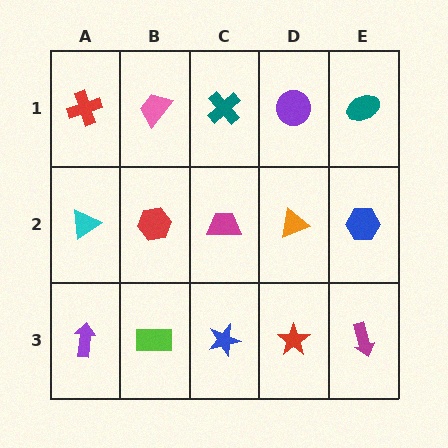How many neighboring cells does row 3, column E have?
2.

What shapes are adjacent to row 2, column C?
A teal cross (row 1, column C), a blue star (row 3, column C), a red hexagon (row 2, column B), an orange triangle (row 2, column D).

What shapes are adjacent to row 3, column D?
An orange triangle (row 2, column D), a blue star (row 3, column C), a magenta arrow (row 3, column E).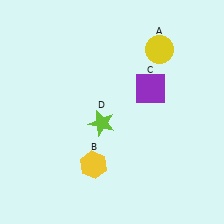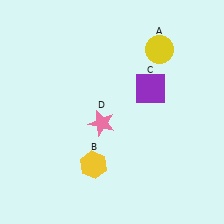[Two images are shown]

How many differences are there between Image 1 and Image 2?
There is 1 difference between the two images.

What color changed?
The star (D) changed from lime in Image 1 to pink in Image 2.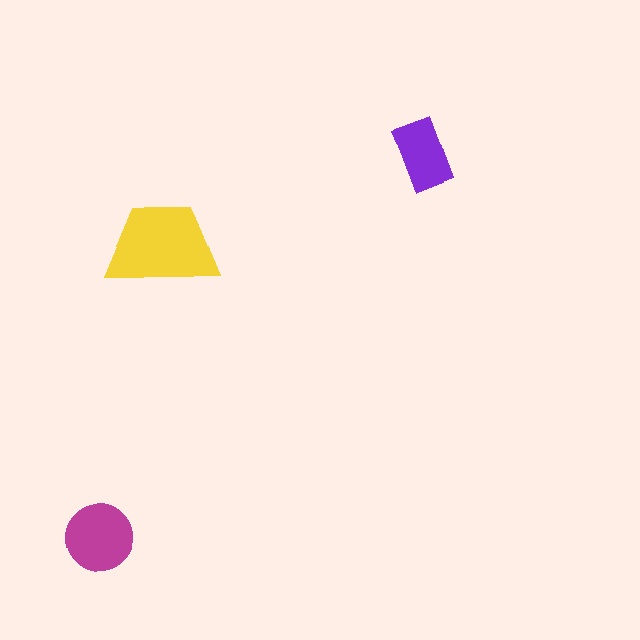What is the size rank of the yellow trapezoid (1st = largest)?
1st.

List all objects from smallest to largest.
The purple rectangle, the magenta circle, the yellow trapezoid.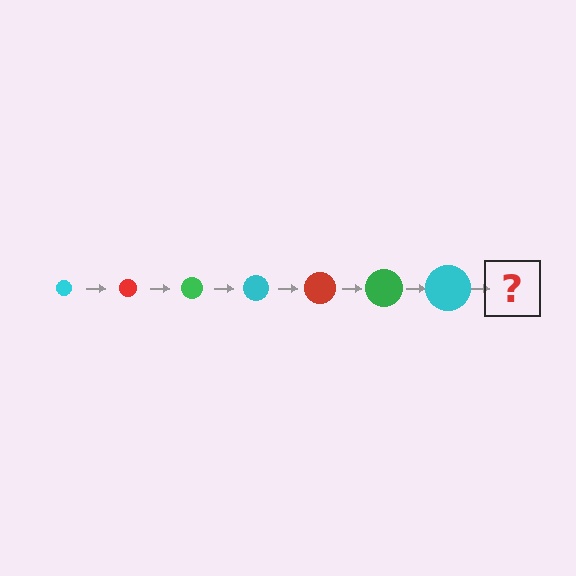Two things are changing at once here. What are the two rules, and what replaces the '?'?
The two rules are that the circle grows larger each step and the color cycles through cyan, red, and green. The '?' should be a red circle, larger than the previous one.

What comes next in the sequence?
The next element should be a red circle, larger than the previous one.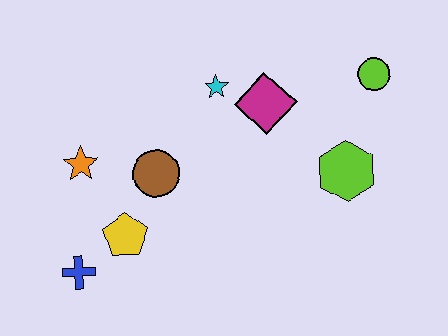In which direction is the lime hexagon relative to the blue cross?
The lime hexagon is to the right of the blue cross.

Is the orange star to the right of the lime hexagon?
No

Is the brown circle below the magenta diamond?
Yes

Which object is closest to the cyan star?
The magenta diamond is closest to the cyan star.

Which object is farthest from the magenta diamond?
The blue cross is farthest from the magenta diamond.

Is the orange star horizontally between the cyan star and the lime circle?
No